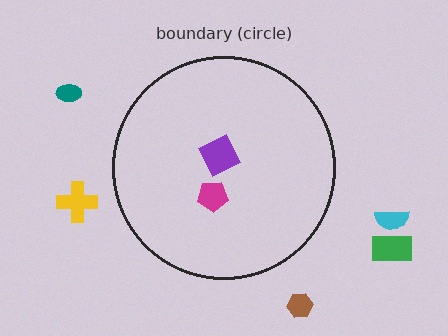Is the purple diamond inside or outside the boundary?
Inside.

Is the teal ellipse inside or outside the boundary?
Outside.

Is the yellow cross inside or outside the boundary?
Outside.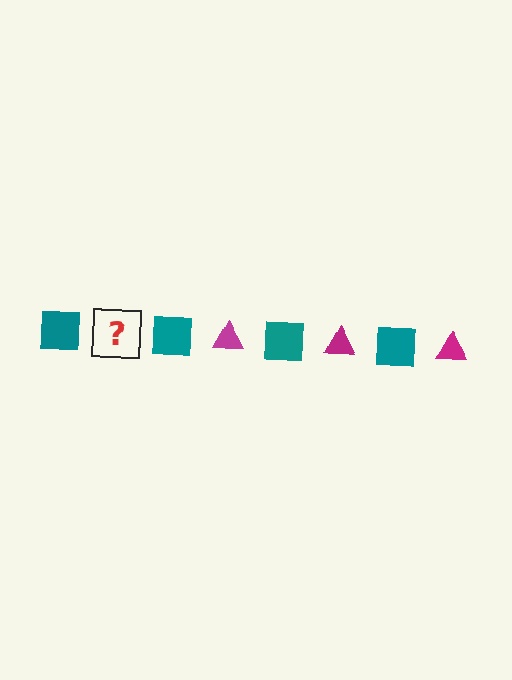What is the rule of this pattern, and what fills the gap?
The rule is that the pattern alternates between teal square and magenta triangle. The gap should be filled with a magenta triangle.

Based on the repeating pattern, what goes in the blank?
The blank should be a magenta triangle.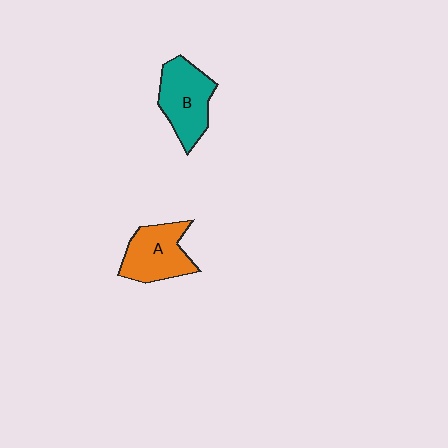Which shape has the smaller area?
Shape A (orange).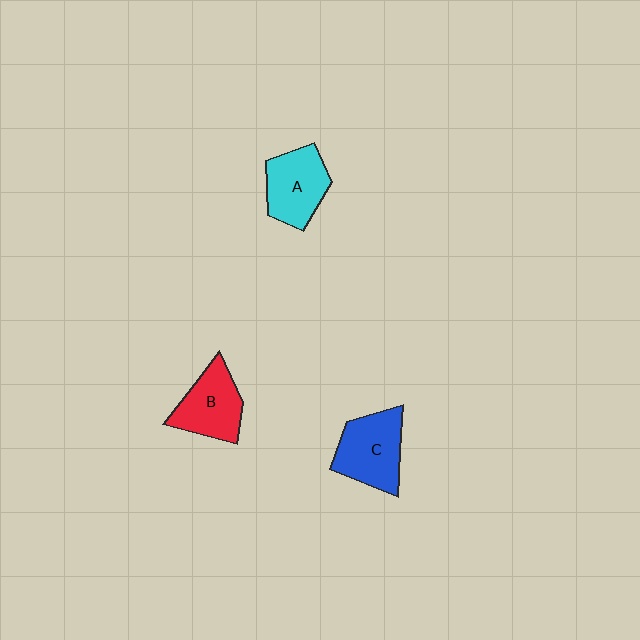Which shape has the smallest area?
Shape B (red).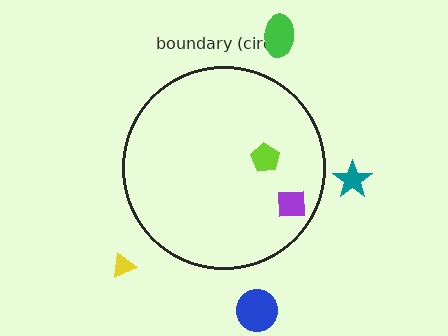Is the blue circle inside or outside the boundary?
Outside.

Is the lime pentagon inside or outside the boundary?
Inside.